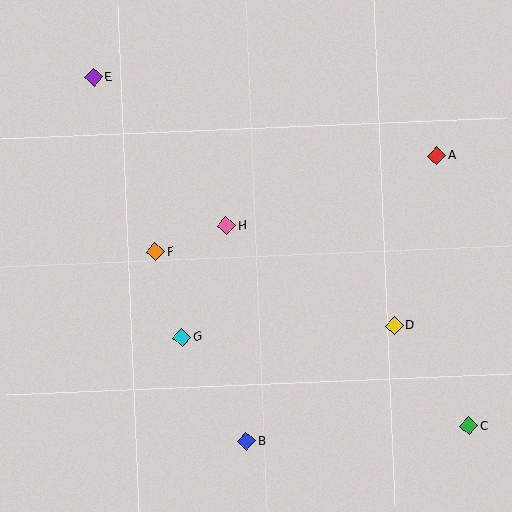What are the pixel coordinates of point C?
Point C is at (469, 426).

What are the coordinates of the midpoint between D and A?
The midpoint between D and A is at (415, 241).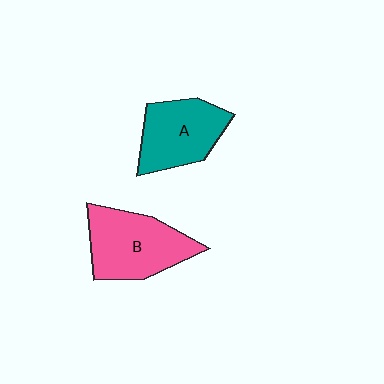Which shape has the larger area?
Shape B (pink).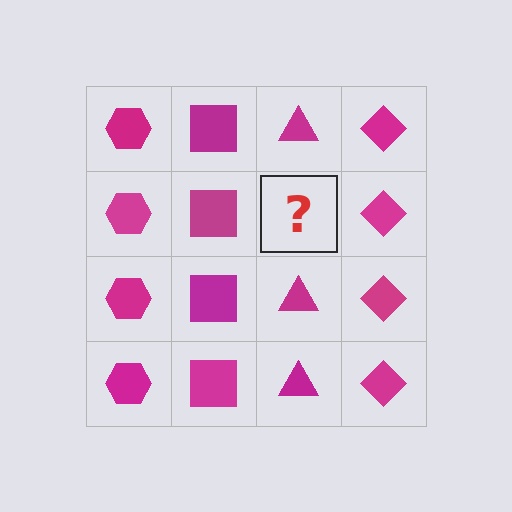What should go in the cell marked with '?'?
The missing cell should contain a magenta triangle.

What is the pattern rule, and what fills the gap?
The rule is that each column has a consistent shape. The gap should be filled with a magenta triangle.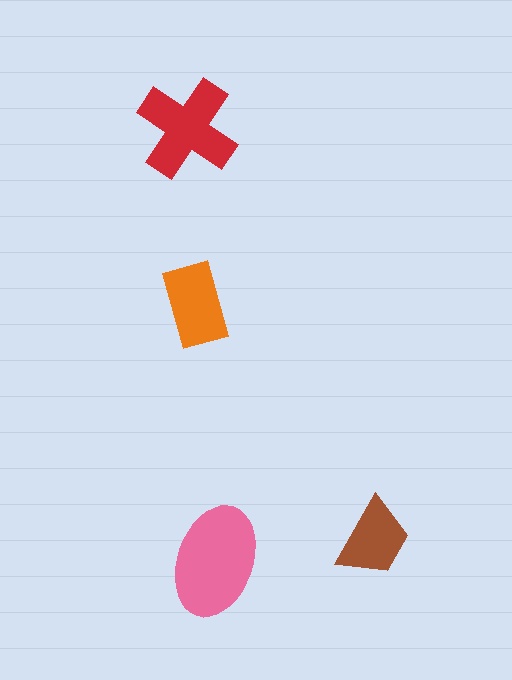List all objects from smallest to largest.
The brown trapezoid, the orange rectangle, the red cross, the pink ellipse.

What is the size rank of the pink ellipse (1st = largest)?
1st.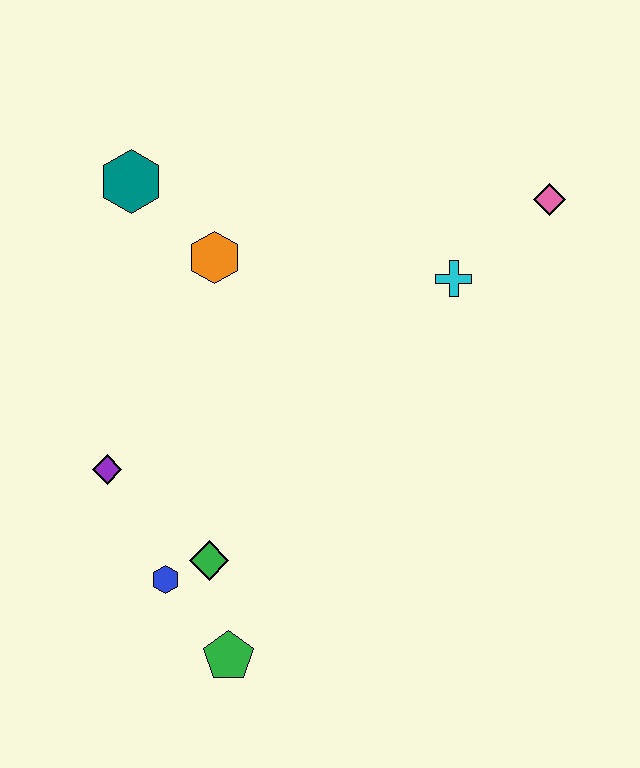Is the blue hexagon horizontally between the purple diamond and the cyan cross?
Yes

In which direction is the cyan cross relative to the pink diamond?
The cyan cross is to the left of the pink diamond.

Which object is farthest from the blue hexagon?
The pink diamond is farthest from the blue hexagon.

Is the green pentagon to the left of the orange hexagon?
No